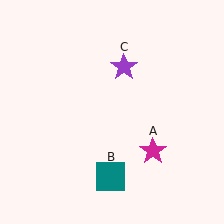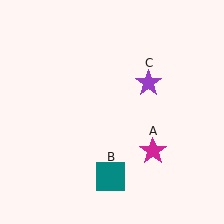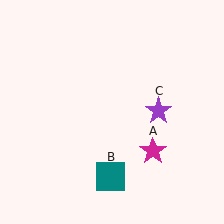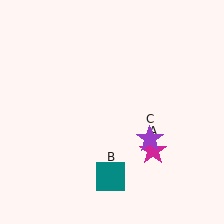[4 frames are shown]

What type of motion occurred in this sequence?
The purple star (object C) rotated clockwise around the center of the scene.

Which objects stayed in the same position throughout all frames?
Magenta star (object A) and teal square (object B) remained stationary.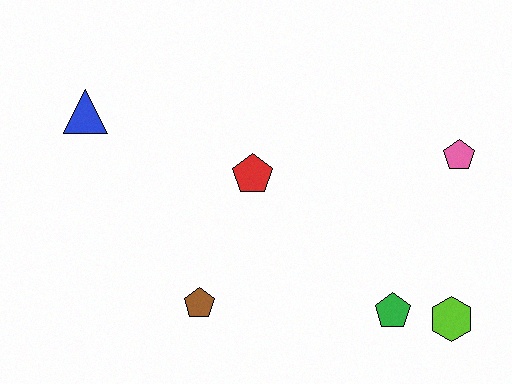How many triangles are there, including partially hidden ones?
There is 1 triangle.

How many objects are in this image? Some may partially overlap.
There are 6 objects.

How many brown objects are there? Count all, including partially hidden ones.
There is 1 brown object.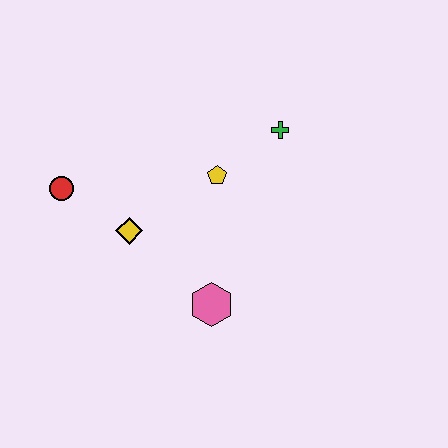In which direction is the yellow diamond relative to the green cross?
The yellow diamond is to the left of the green cross.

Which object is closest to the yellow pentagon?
The green cross is closest to the yellow pentagon.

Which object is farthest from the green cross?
The red circle is farthest from the green cross.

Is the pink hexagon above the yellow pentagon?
No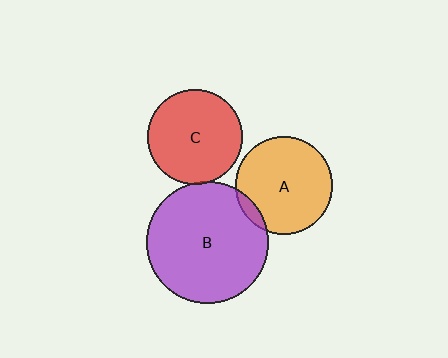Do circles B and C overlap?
Yes.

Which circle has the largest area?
Circle B (purple).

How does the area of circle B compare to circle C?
Approximately 1.7 times.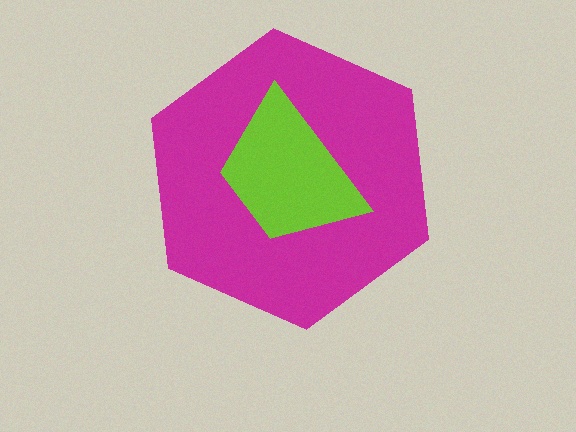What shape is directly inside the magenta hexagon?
The lime trapezoid.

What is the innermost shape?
The lime trapezoid.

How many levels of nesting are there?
2.